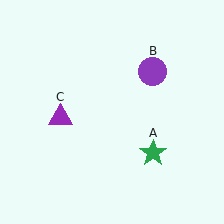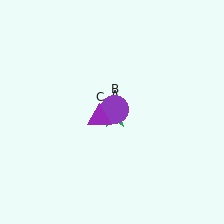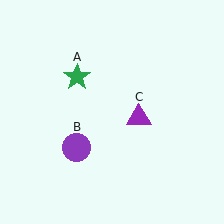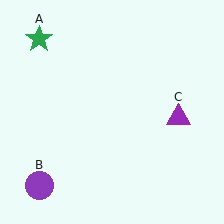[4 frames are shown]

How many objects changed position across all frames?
3 objects changed position: green star (object A), purple circle (object B), purple triangle (object C).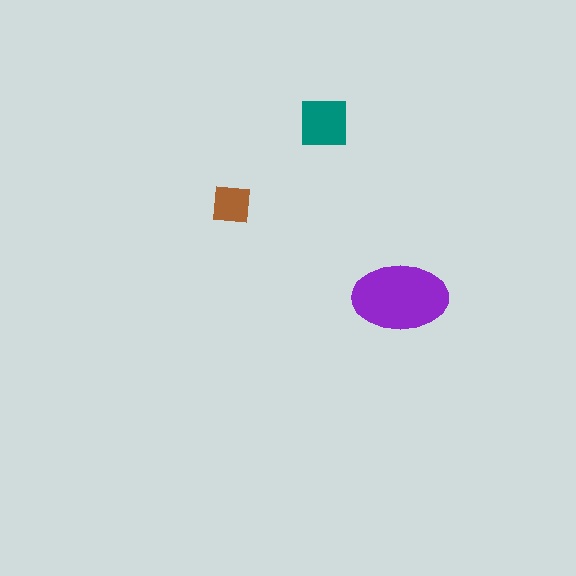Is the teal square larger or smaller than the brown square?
Larger.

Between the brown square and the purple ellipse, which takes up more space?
The purple ellipse.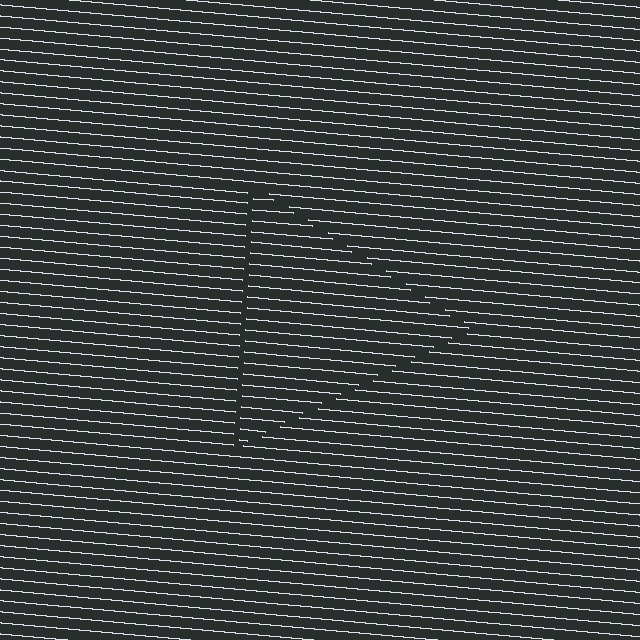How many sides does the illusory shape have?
3 sides — the line-ends trace a triangle.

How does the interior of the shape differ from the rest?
The interior of the shape contains the same grating, shifted by half a period — the contour is defined by the phase discontinuity where line-ends from the inner and outer gratings abut.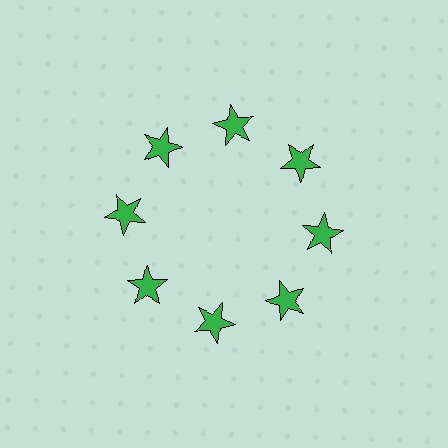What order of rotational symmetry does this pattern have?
This pattern has 8-fold rotational symmetry.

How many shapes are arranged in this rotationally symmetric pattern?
There are 8 shapes, arranged in 8 groups of 1.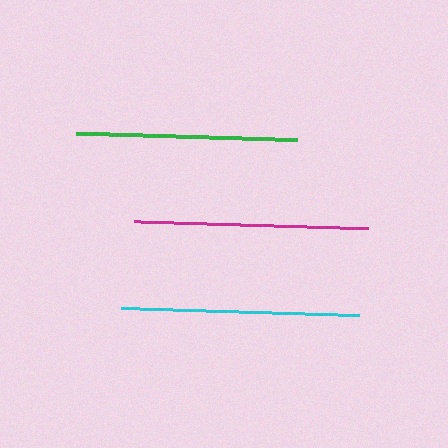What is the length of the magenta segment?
The magenta segment is approximately 233 pixels long.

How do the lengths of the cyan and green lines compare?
The cyan and green lines are approximately the same length.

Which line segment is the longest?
The cyan line is the longest at approximately 239 pixels.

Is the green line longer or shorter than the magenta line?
The magenta line is longer than the green line.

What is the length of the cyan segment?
The cyan segment is approximately 239 pixels long.